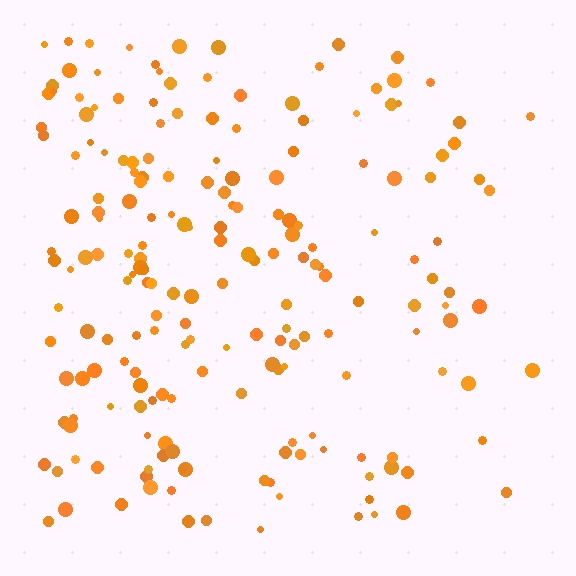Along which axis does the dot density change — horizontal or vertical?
Horizontal.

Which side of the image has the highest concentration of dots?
The left.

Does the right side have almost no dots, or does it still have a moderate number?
Still a moderate number, just noticeably fewer than the left.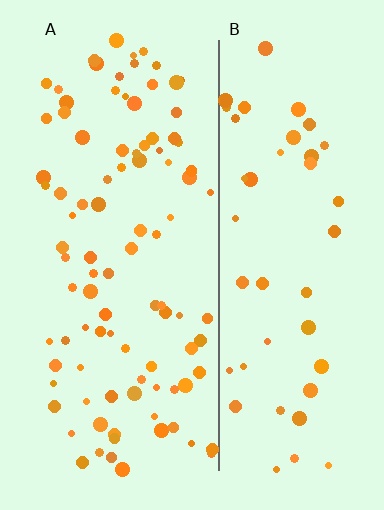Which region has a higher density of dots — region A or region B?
A (the left).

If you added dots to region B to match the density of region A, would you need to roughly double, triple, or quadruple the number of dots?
Approximately double.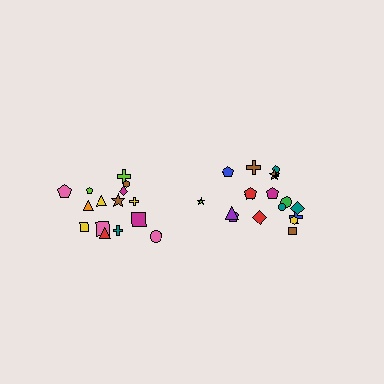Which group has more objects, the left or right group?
The right group.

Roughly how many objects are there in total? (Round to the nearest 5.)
Roughly 35 objects in total.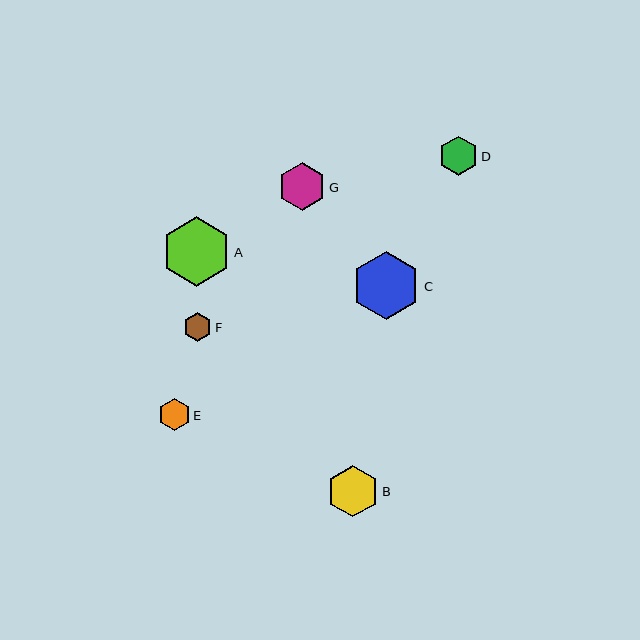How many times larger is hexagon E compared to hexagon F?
Hexagon E is approximately 1.1 times the size of hexagon F.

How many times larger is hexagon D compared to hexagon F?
Hexagon D is approximately 1.4 times the size of hexagon F.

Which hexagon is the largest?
Hexagon A is the largest with a size of approximately 70 pixels.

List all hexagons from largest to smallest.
From largest to smallest: A, C, B, G, D, E, F.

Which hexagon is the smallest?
Hexagon F is the smallest with a size of approximately 28 pixels.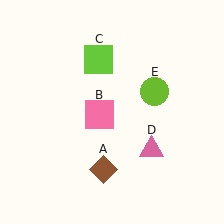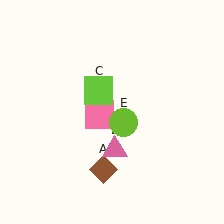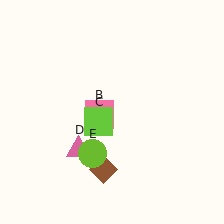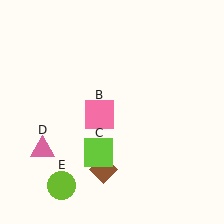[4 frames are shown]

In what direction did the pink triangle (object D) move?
The pink triangle (object D) moved left.